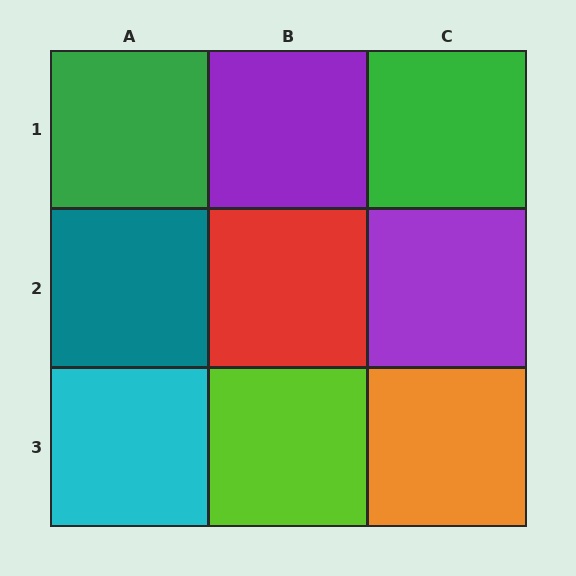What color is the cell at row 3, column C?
Orange.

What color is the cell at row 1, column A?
Green.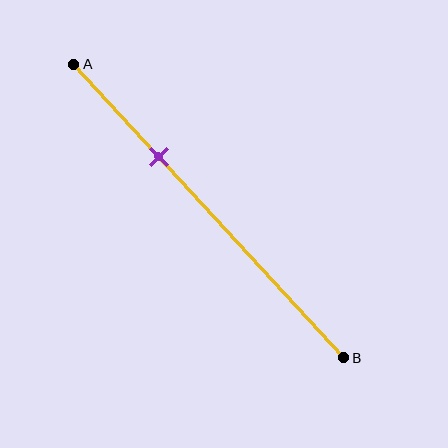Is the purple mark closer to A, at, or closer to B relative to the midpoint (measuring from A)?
The purple mark is closer to point A than the midpoint of segment AB.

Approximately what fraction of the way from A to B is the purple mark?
The purple mark is approximately 30% of the way from A to B.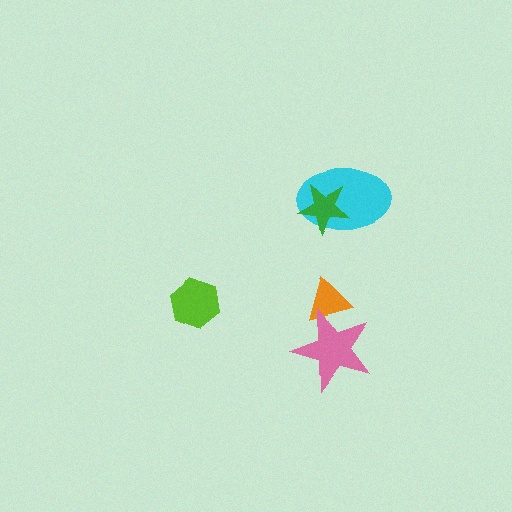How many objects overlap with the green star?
1 object overlaps with the green star.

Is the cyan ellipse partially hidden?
Yes, it is partially covered by another shape.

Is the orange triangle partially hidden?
Yes, it is partially covered by another shape.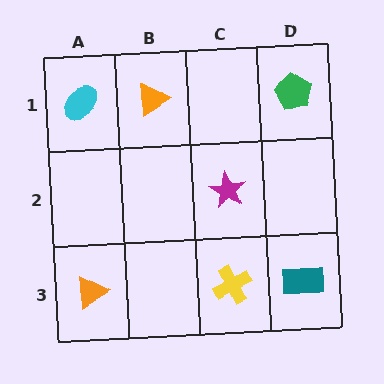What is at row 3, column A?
An orange triangle.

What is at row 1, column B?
An orange triangle.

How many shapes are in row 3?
3 shapes.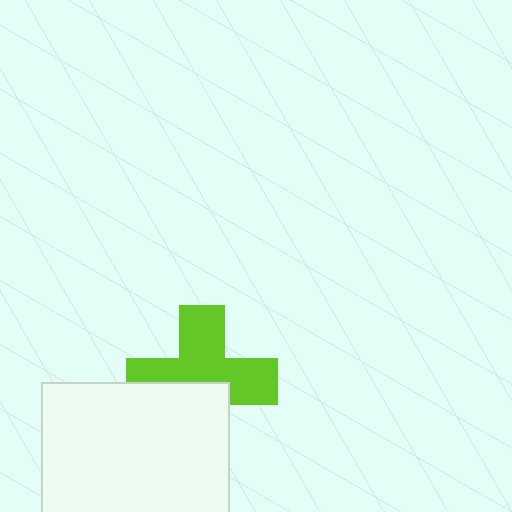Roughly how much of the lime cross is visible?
About half of it is visible (roughly 60%).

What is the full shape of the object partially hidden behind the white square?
The partially hidden object is a lime cross.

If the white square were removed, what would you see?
You would see the complete lime cross.